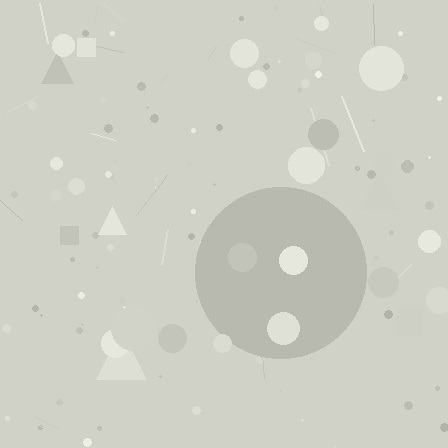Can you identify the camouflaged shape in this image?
The camouflaged shape is a circle.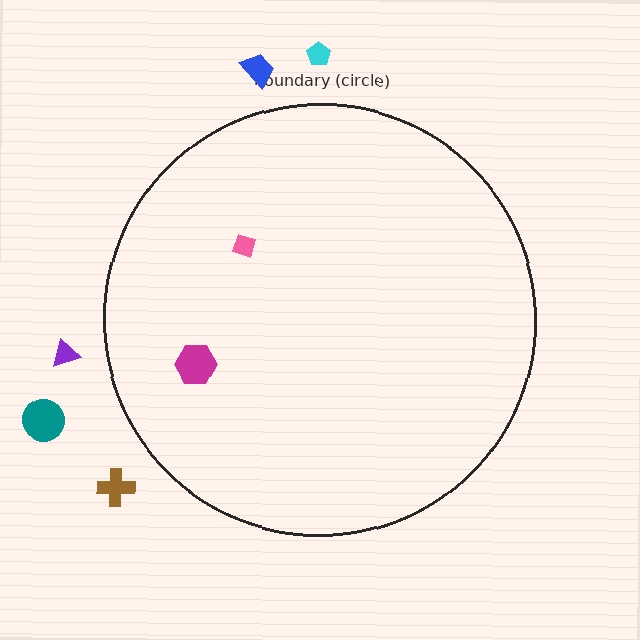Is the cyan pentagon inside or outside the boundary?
Outside.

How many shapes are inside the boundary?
2 inside, 5 outside.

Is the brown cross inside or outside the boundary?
Outside.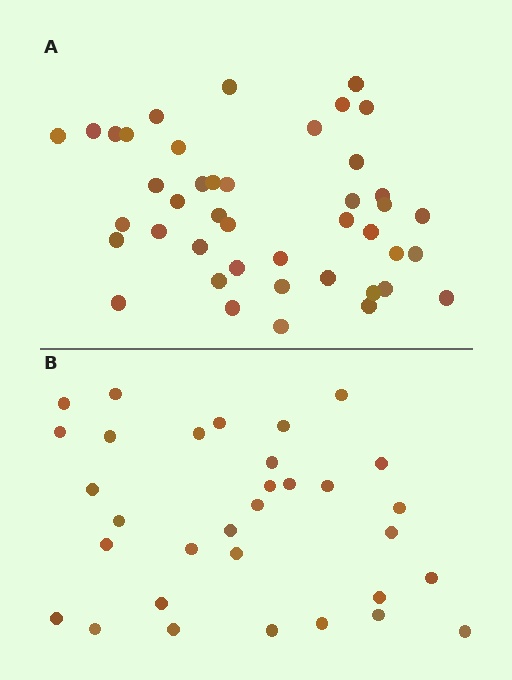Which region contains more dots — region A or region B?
Region A (the top region) has more dots.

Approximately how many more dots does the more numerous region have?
Region A has roughly 12 or so more dots than region B.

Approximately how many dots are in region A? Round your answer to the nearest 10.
About 40 dots. (The exact count is 43, which rounds to 40.)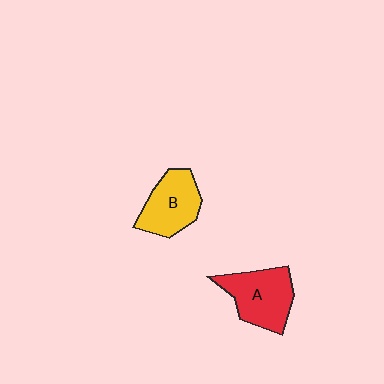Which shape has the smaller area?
Shape B (yellow).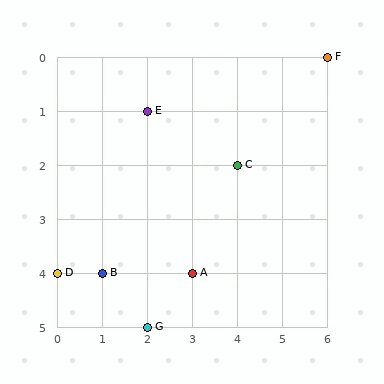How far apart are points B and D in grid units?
Points B and D are 1 column apart.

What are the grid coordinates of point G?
Point G is at grid coordinates (2, 5).